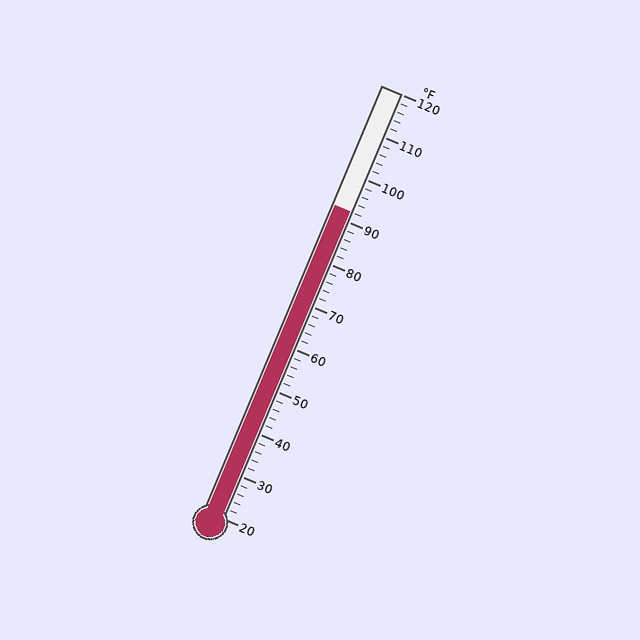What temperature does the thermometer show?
The thermometer shows approximately 92°F.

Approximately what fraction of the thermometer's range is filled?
The thermometer is filled to approximately 70% of its range.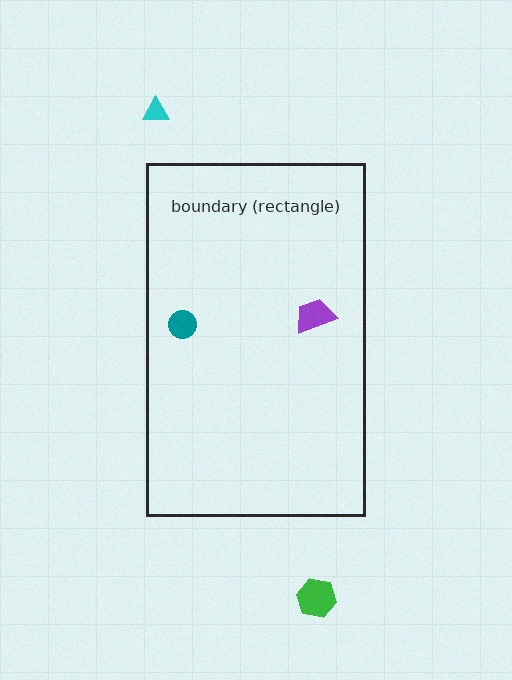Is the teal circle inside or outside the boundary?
Inside.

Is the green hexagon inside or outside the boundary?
Outside.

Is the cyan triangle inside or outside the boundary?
Outside.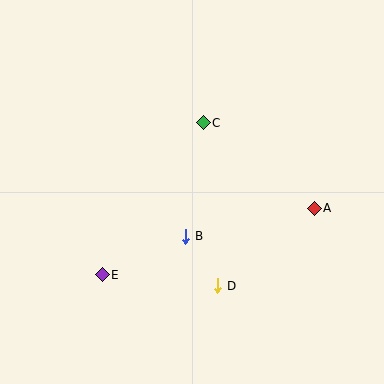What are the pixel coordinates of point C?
Point C is at (203, 123).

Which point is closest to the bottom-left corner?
Point E is closest to the bottom-left corner.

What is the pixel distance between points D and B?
The distance between D and B is 59 pixels.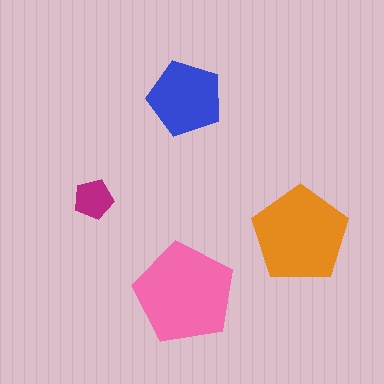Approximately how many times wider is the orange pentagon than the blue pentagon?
About 1.5 times wider.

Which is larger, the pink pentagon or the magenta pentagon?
The pink one.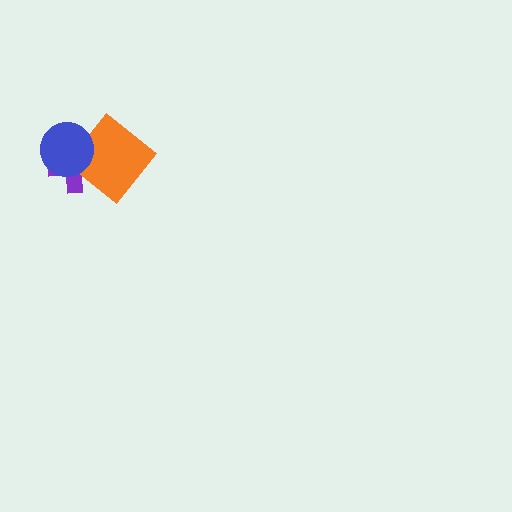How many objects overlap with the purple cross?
2 objects overlap with the purple cross.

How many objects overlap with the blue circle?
2 objects overlap with the blue circle.